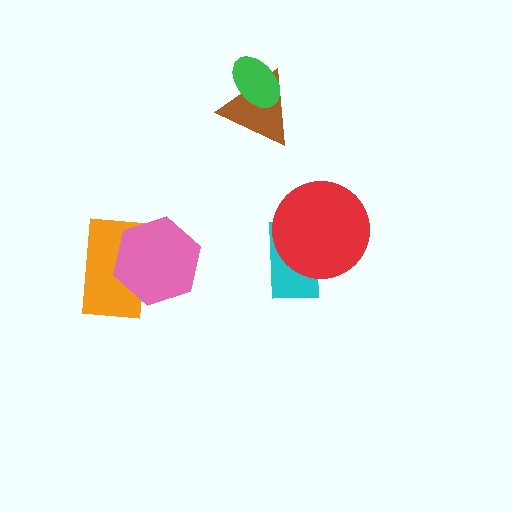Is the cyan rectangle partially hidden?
Yes, it is partially covered by another shape.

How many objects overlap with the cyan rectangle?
1 object overlaps with the cyan rectangle.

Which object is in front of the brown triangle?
The green ellipse is in front of the brown triangle.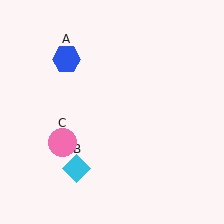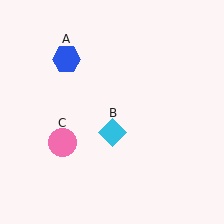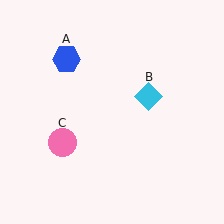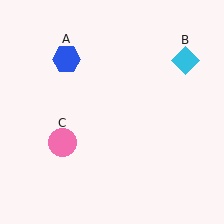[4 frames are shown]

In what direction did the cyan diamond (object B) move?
The cyan diamond (object B) moved up and to the right.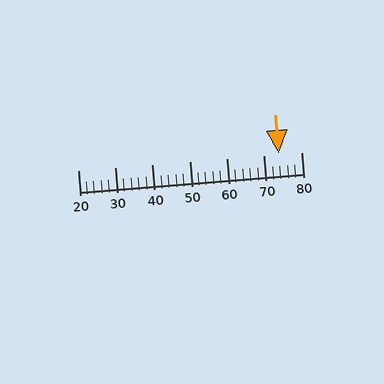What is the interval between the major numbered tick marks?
The major tick marks are spaced 10 units apart.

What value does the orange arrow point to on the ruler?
The orange arrow points to approximately 74.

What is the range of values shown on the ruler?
The ruler shows values from 20 to 80.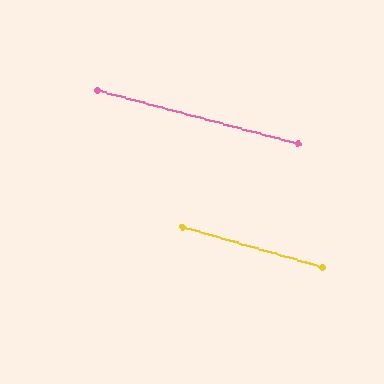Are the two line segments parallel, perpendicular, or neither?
Parallel — their directions differ by only 1.0°.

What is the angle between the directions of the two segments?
Approximately 1 degree.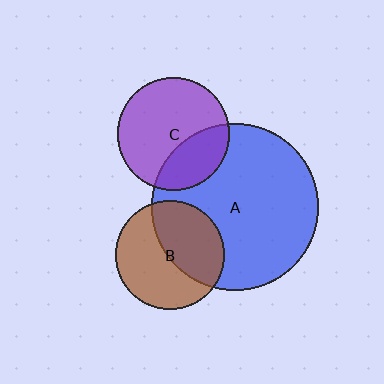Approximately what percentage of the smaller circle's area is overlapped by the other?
Approximately 30%.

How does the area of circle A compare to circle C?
Approximately 2.2 times.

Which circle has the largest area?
Circle A (blue).